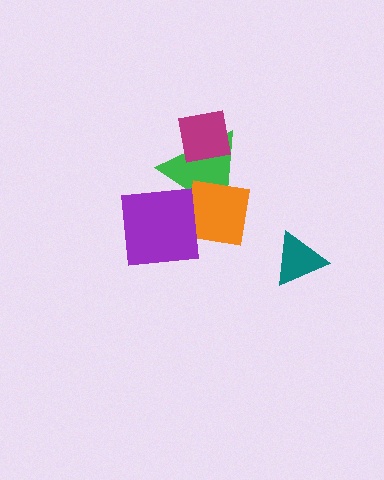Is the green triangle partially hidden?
Yes, it is partially covered by another shape.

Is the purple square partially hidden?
No, no other shape covers it.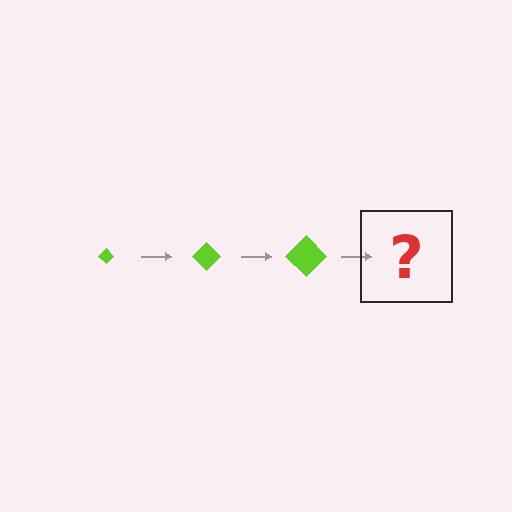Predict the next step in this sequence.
The next step is a lime diamond, larger than the previous one.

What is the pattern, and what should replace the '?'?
The pattern is that the diamond gets progressively larger each step. The '?' should be a lime diamond, larger than the previous one.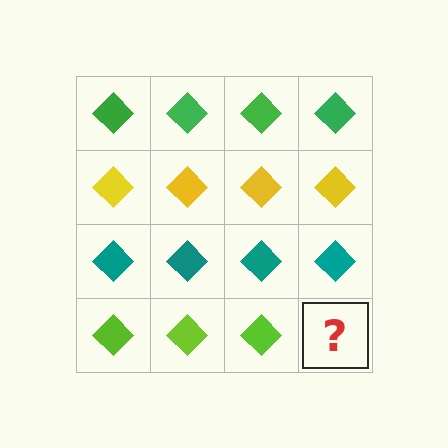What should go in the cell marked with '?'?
The missing cell should contain a lime diamond.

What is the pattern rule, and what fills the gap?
The rule is that each row has a consistent color. The gap should be filled with a lime diamond.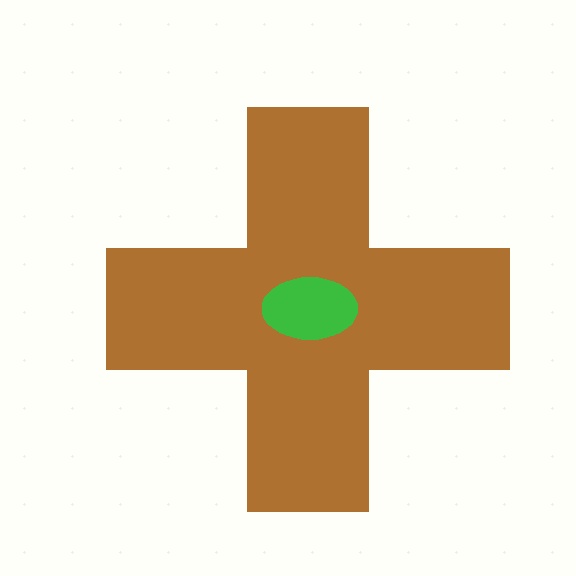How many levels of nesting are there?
2.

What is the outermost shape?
The brown cross.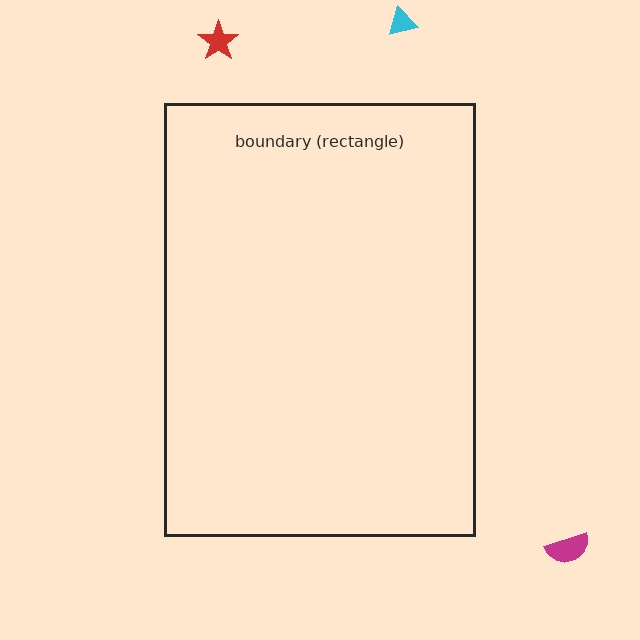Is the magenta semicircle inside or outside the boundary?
Outside.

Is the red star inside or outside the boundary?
Outside.